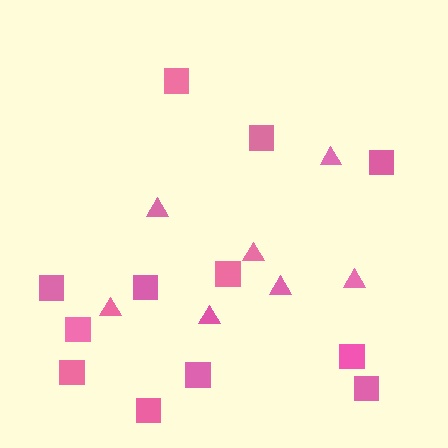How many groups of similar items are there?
There are 2 groups: one group of squares (12) and one group of triangles (7).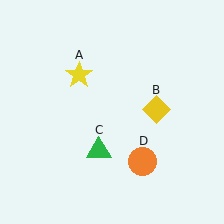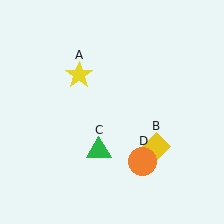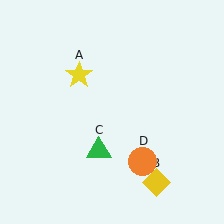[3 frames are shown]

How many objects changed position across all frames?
1 object changed position: yellow diamond (object B).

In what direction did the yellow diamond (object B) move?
The yellow diamond (object B) moved down.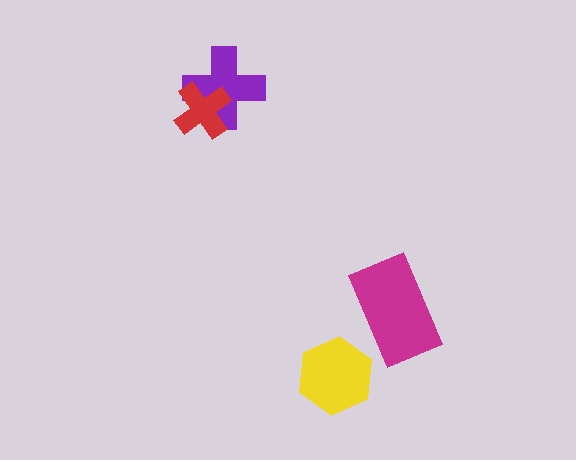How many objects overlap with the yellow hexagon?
0 objects overlap with the yellow hexagon.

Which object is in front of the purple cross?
The red cross is in front of the purple cross.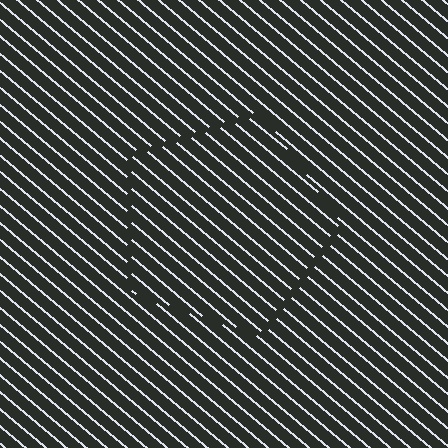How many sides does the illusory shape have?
5 sides — the line-ends trace a pentagon.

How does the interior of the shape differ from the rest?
The interior of the shape contains the same grating, shifted by half a period — the contour is defined by the phase discontinuity where line-ends from the inner and outer gratings abut.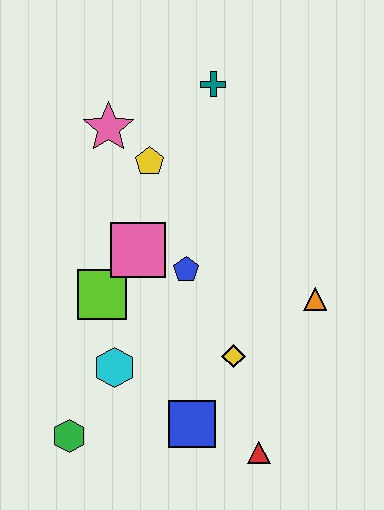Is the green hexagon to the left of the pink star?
Yes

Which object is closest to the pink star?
The yellow pentagon is closest to the pink star.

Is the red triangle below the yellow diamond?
Yes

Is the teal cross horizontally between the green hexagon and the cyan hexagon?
No